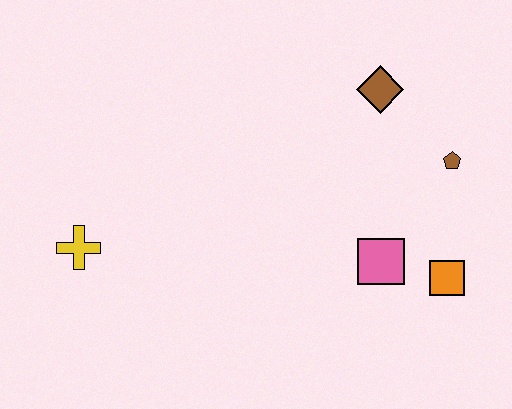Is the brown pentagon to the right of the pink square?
Yes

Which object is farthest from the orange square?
The yellow cross is farthest from the orange square.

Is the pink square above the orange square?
Yes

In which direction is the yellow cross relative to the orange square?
The yellow cross is to the left of the orange square.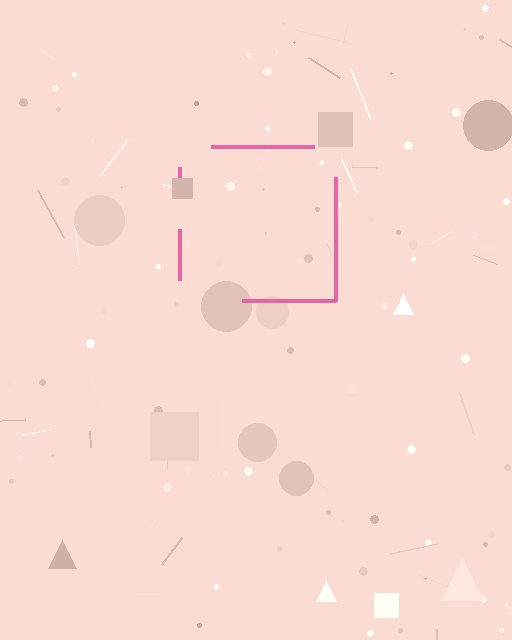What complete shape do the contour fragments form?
The contour fragments form a square.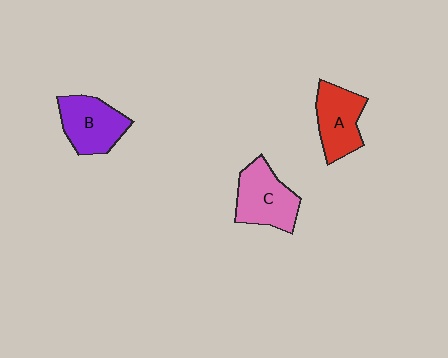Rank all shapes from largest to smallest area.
From largest to smallest: C (pink), B (purple), A (red).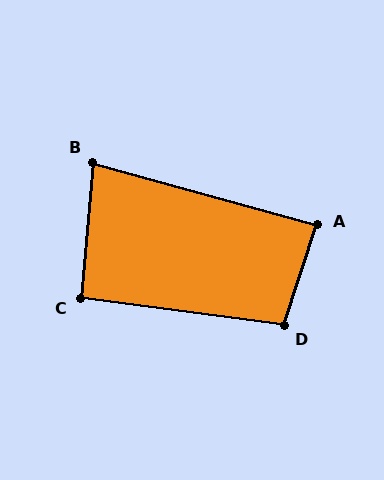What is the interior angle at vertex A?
Approximately 88 degrees (approximately right).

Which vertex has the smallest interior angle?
B, at approximately 80 degrees.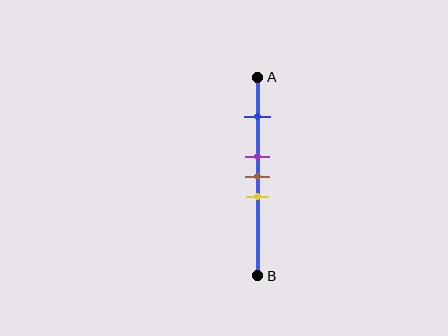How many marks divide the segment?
There are 4 marks dividing the segment.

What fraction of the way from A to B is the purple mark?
The purple mark is approximately 40% (0.4) of the way from A to B.